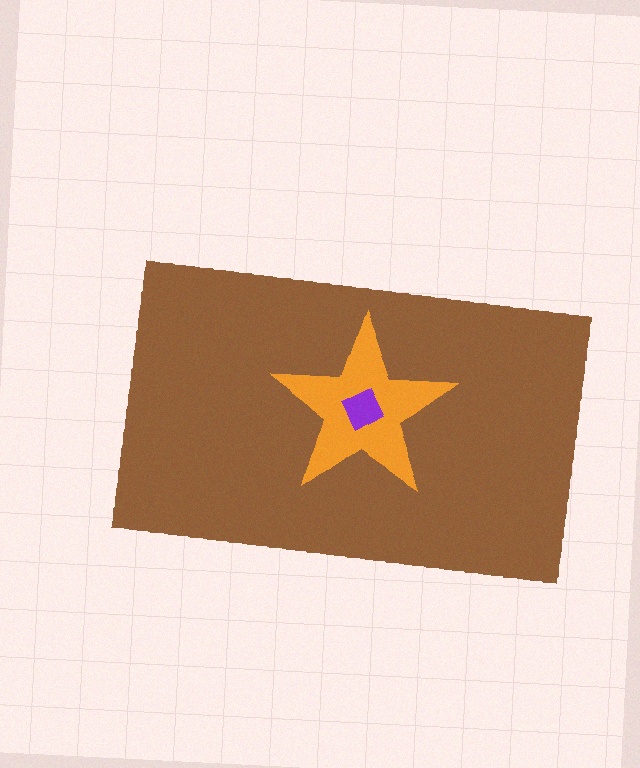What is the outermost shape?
The brown rectangle.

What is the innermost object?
The purple diamond.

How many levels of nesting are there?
3.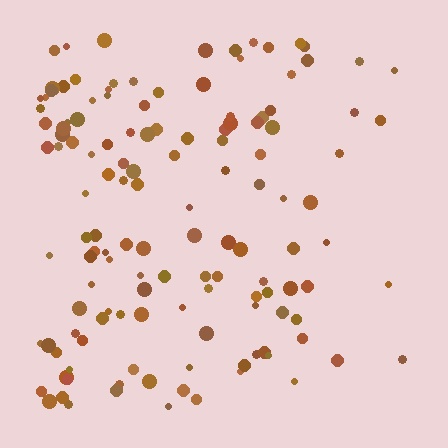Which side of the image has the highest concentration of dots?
The left.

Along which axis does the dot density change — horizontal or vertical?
Horizontal.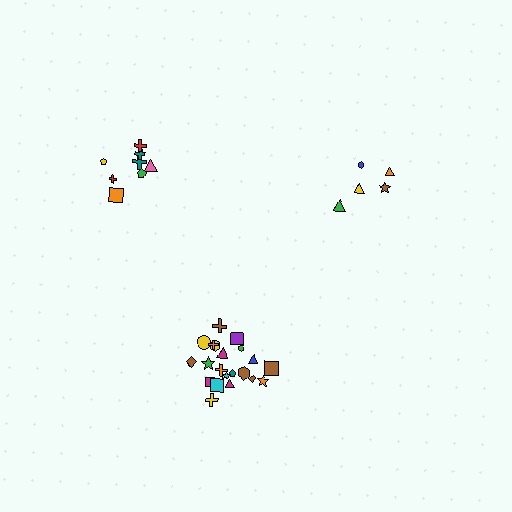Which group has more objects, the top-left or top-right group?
The top-left group.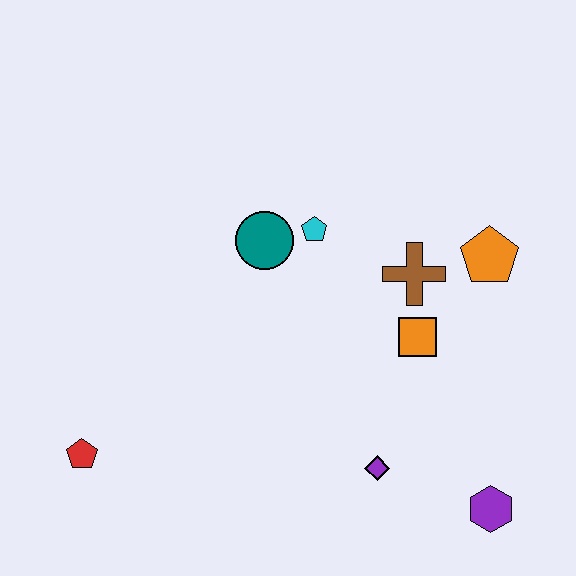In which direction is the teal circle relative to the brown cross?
The teal circle is to the left of the brown cross.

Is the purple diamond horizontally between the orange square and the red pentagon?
Yes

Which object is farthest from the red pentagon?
The orange pentagon is farthest from the red pentagon.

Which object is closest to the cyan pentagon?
The teal circle is closest to the cyan pentagon.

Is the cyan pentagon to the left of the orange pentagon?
Yes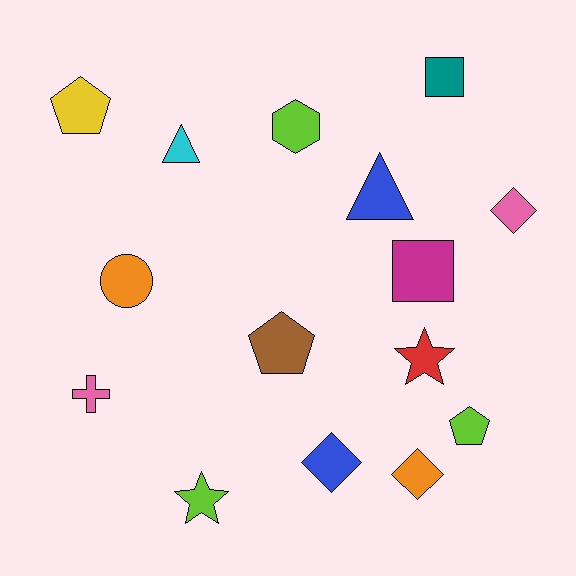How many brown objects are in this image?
There is 1 brown object.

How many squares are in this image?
There are 2 squares.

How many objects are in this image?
There are 15 objects.